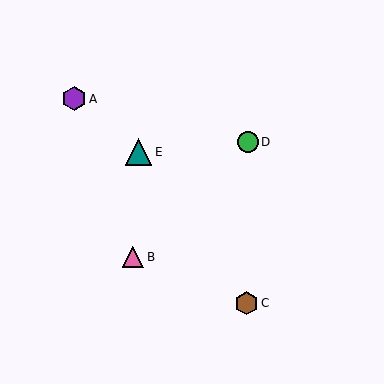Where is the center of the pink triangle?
The center of the pink triangle is at (133, 257).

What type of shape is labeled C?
Shape C is a brown hexagon.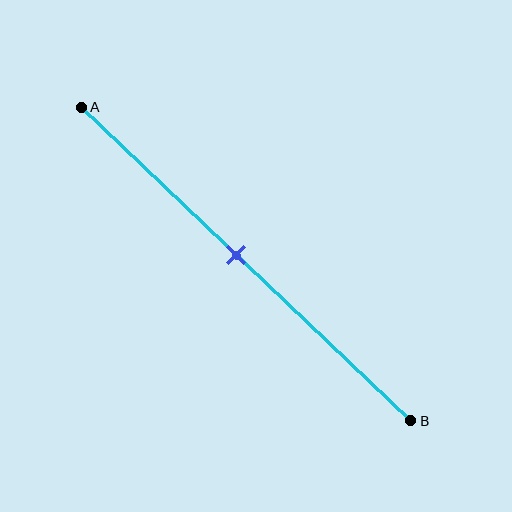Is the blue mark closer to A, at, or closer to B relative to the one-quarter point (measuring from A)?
The blue mark is closer to point B than the one-quarter point of segment AB.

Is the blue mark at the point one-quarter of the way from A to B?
No, the mark is at about 45% from A, not at the 25% one-quarter point.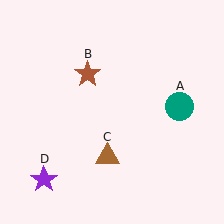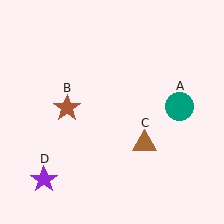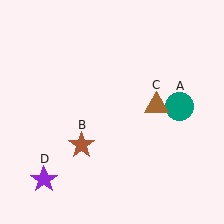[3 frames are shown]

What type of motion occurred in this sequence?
The brown star (object B), brown triangle (object C) rotated counterclockwise around the center of the scene.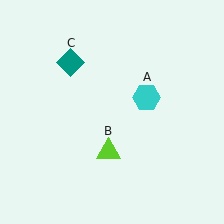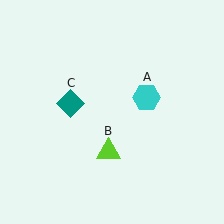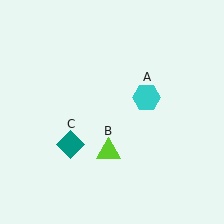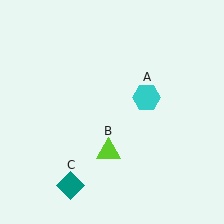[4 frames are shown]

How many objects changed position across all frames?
1 object changed position: teal diamond (object C).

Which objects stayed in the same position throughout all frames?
Cyan hexagon (object A) and lime triangle (object B) remained stationary.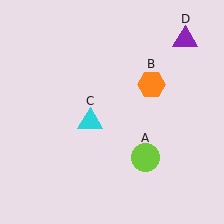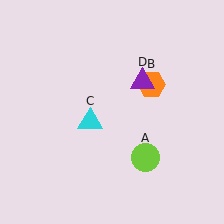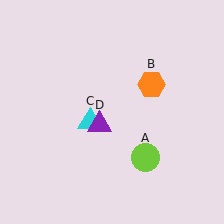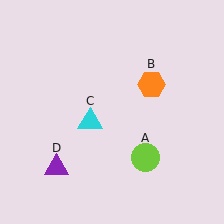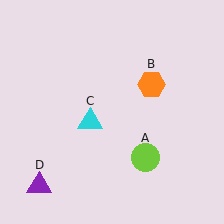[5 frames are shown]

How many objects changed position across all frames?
1 object changed position: purple triangle (object D).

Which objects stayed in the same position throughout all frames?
Lime circle (object A) and orange hexagon (object B) and cyan triangle (object C) remained stationary.